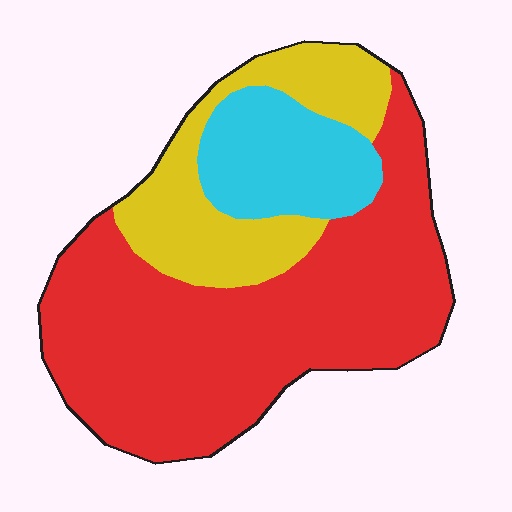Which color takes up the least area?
Cyan, at roughly 15%.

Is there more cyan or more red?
Red.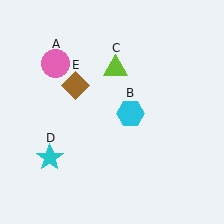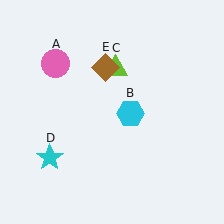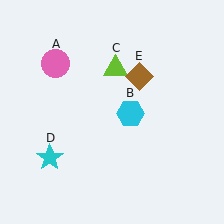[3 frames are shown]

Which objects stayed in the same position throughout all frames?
Pink circle (object A) and cyan hexagon (object B) and lime triangle (object C) and cyan star (object D) remained stationary.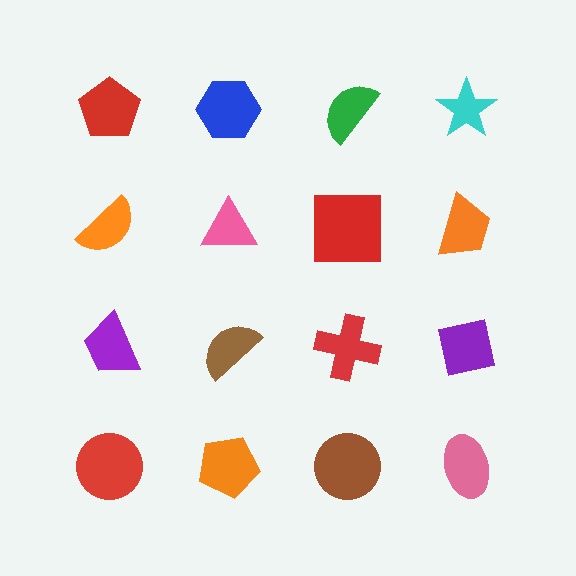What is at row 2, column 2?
A pink triangle.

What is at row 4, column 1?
A red circle.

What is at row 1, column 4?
A cyan star.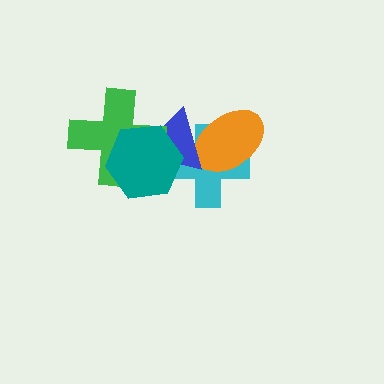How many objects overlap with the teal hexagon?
3 objects overlap with the teal hexagon.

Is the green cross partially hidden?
Yes, it is partially covered by another shape.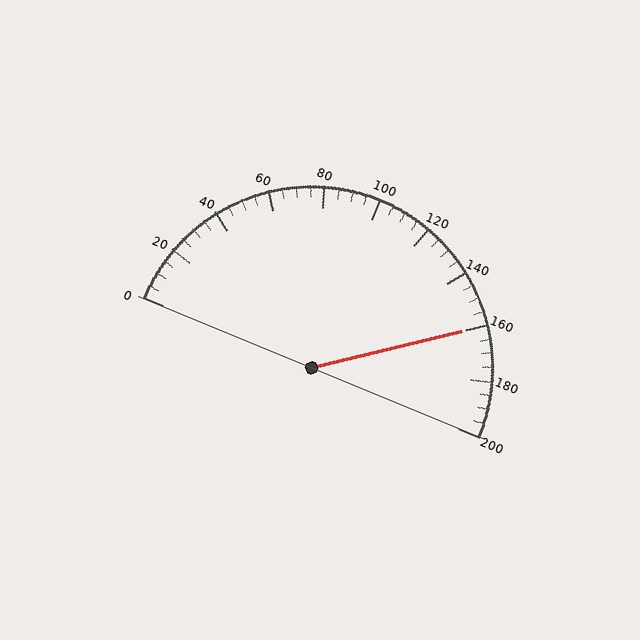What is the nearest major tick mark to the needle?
The nearest major tick mark is 160.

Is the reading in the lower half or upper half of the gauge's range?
The reading is in the upper half of the range (0 to 200).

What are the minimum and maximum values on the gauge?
The gauge ranges from 0 to 200.